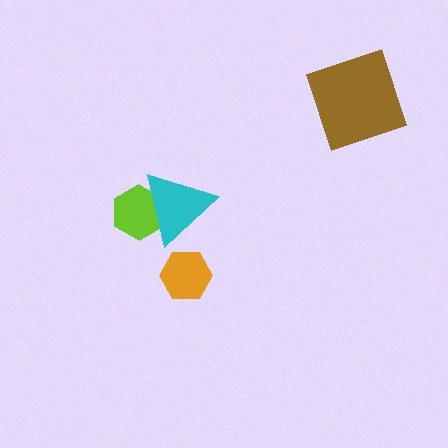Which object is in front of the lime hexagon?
The cyan triangle is in front of the lime hexagon.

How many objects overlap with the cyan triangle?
1 object overlaps with the cyan triangle.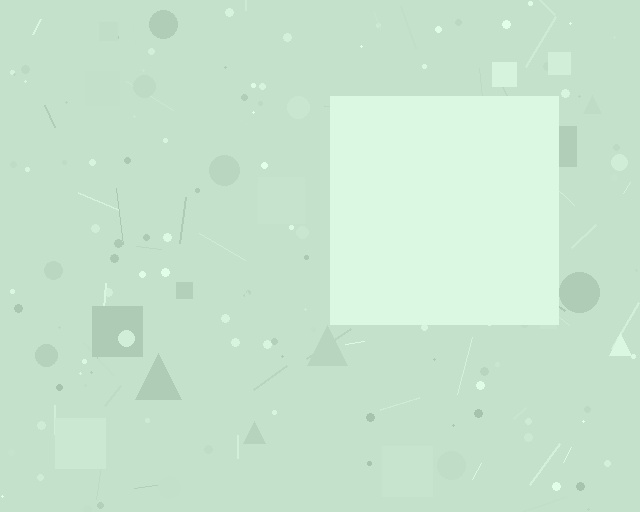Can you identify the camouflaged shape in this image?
The camouflaged shape is a square.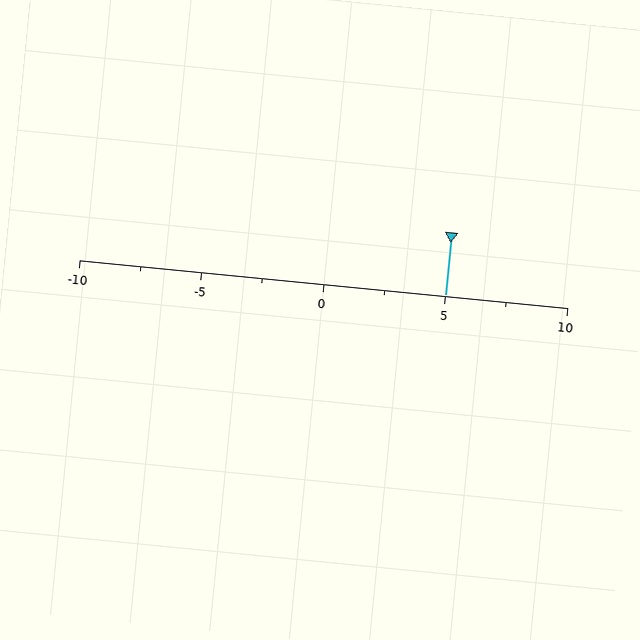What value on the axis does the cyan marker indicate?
The marker indicates approximately 5.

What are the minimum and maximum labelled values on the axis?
The axis runs from -10 to 10.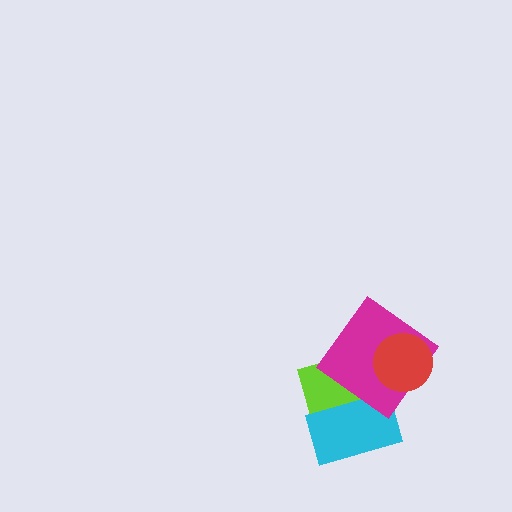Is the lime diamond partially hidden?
Yes, it is partially covered by another shape.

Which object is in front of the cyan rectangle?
The magenta diamond is in front of the cyan rectangle.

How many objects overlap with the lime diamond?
3 objects overlap with the lime diamond.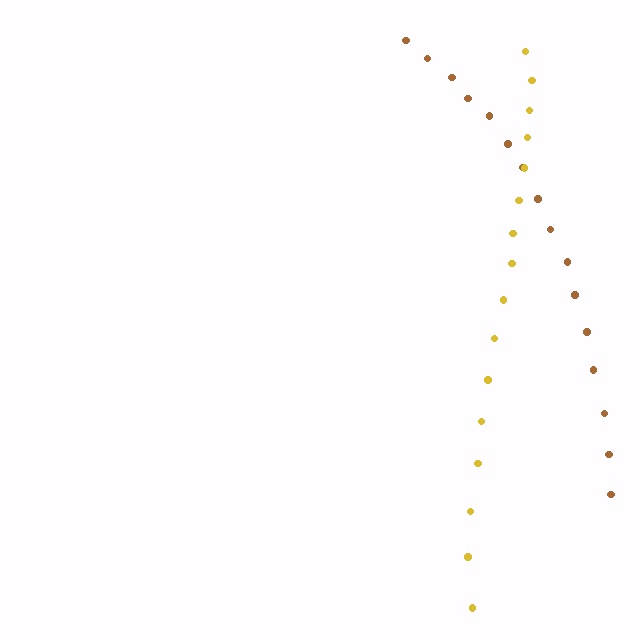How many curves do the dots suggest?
There are 2 distinct paths.